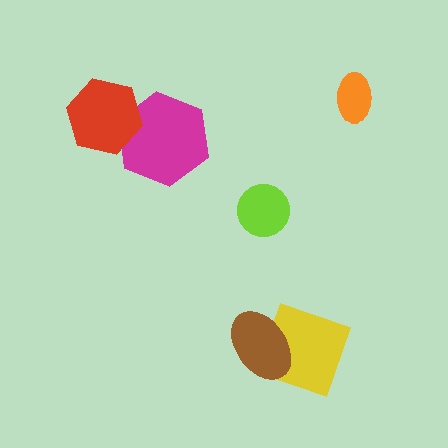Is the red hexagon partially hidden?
No, no other shape covers it.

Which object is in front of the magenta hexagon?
The red hexagon is in front of the magenta hexagon.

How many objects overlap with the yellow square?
1 object overlaps with the yellow square.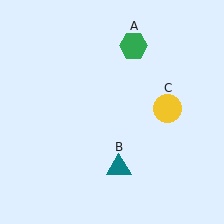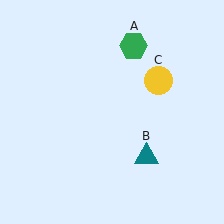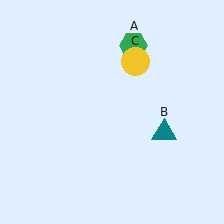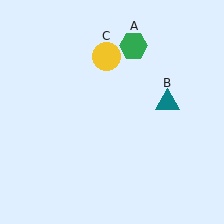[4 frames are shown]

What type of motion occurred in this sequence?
The teal triangle (object B), yellow circle (object C) rotated counterclockwise around the center of the scene.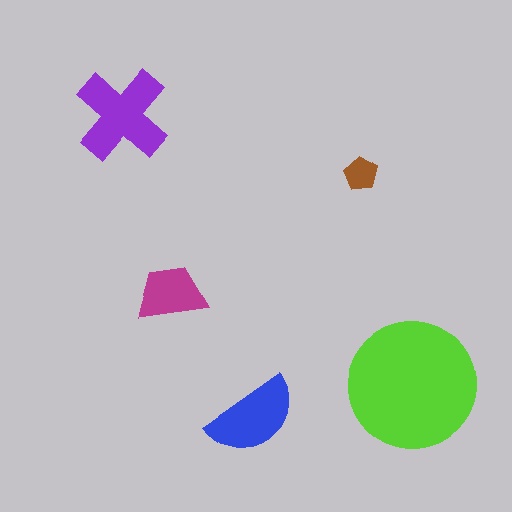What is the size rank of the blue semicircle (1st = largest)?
3rd.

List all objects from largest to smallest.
The lime circle, the purple cross, the blue semicircle, the magenta trapezoid, the brown pentagon.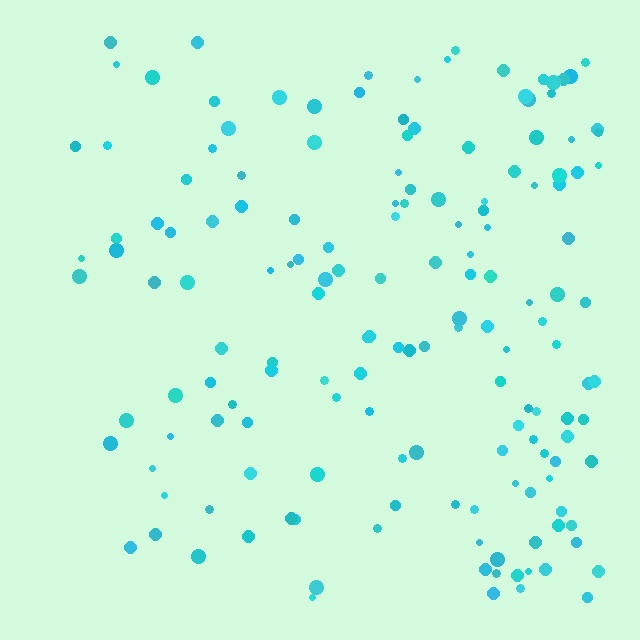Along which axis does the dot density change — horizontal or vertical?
Horizontal.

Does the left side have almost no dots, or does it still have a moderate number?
Still a moderate number, just noticeably fewer than the right.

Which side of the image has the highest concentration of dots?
The right.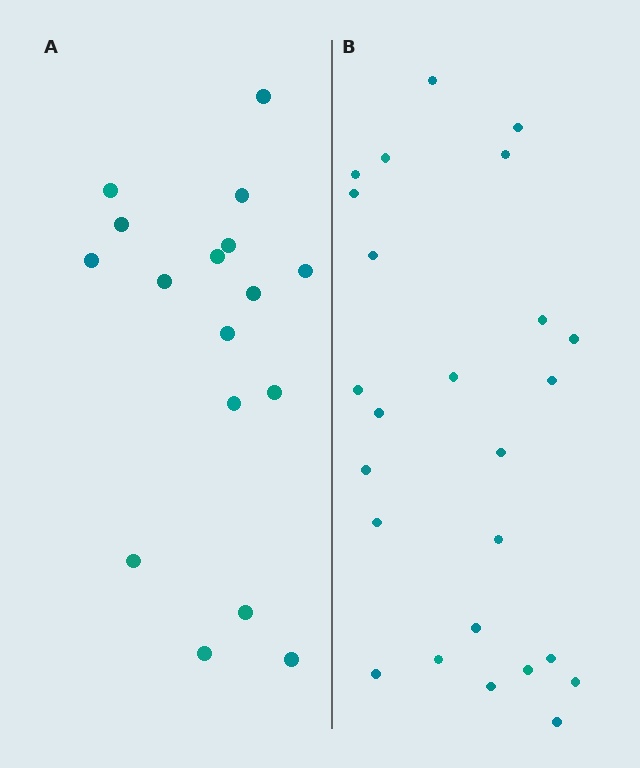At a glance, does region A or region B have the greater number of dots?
Region B (the right region) has more dots.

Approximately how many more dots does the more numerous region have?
Region B has roughly 8 or so more dots than region A.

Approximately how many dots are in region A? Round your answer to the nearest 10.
About 20 dots. (The exact count is 17, which rounds to 20.)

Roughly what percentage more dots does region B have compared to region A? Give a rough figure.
About 45% more.